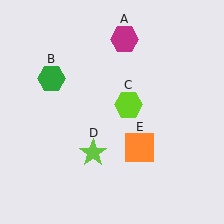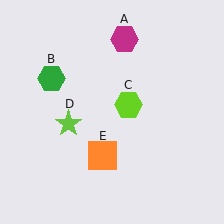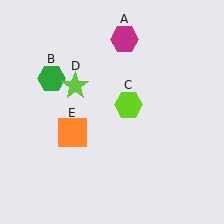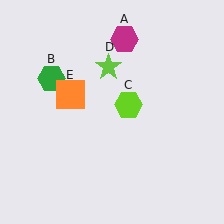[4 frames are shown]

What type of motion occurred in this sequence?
The lime star (object D), orange square (object E) rotated clockwise around the center of the scene.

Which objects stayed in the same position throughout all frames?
Magenta hexagon (object A) and green hexagon (object B) and lime hexagon (object C) remained stationary.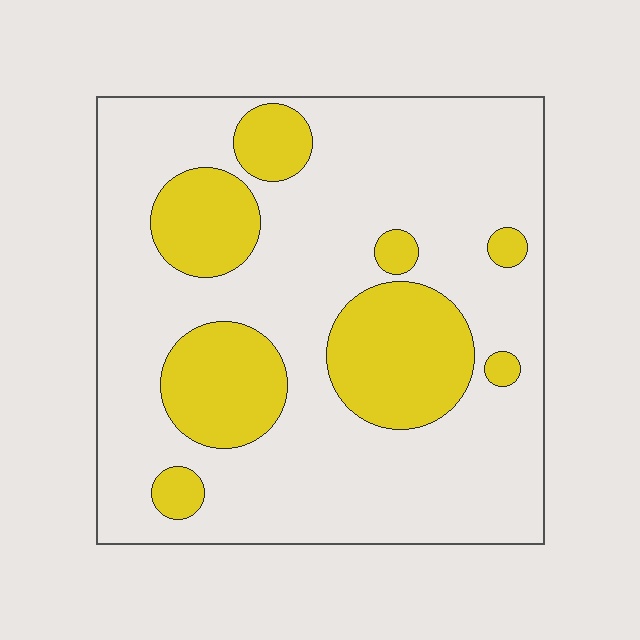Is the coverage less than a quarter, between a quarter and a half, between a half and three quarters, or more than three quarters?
Between a quarter and a half.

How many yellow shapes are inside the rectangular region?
8.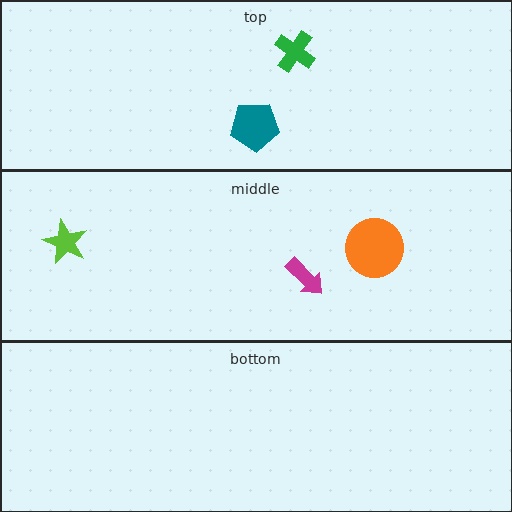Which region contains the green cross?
The top region.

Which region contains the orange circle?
The middle region.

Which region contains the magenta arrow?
The middle region.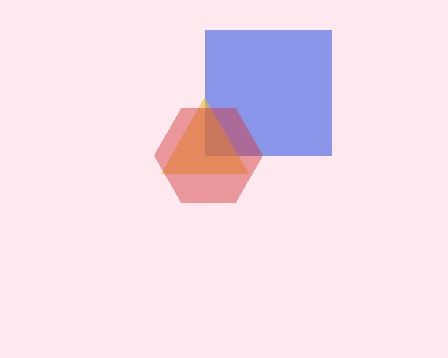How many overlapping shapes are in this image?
There are 3 overlapping shapes in the image.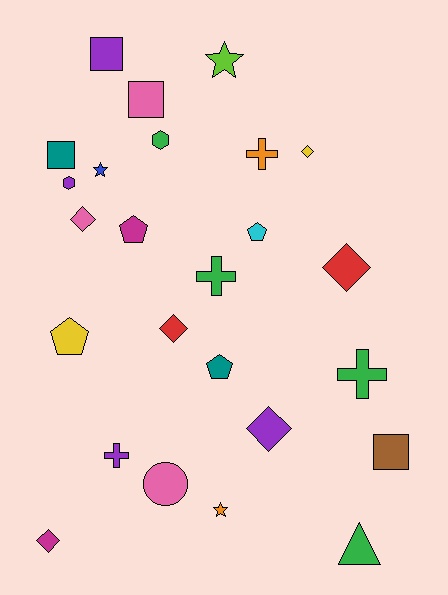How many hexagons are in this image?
There are 2 hexagons.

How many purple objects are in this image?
There are 4 purple objects.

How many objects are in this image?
There are 25 objects.